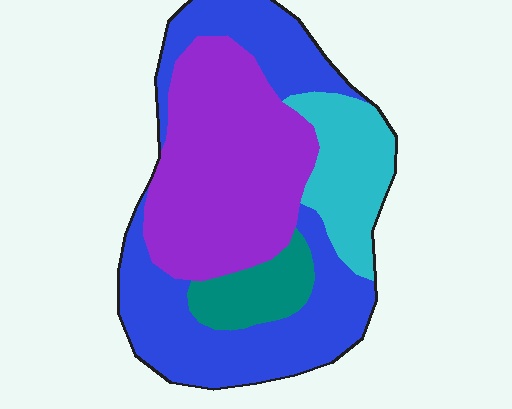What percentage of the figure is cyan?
Cyan takes up less than a sixth of the figure.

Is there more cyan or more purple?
Purple.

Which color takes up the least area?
Teal, at roughly 10%.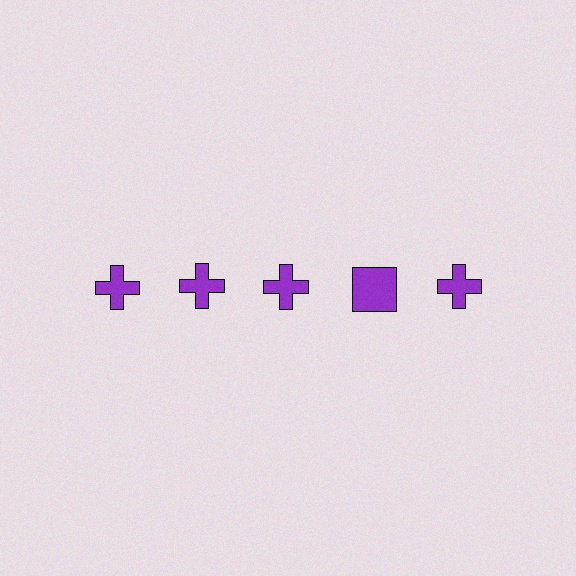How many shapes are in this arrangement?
There are 5 shapes arranged in a grid pattern.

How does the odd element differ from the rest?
It has a different shape: square instead of cross.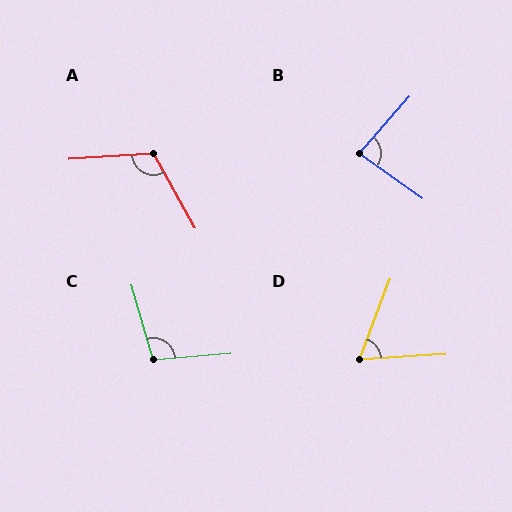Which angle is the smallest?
D, at approximately 65 degrees.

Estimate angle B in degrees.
Approximately 84 degrees.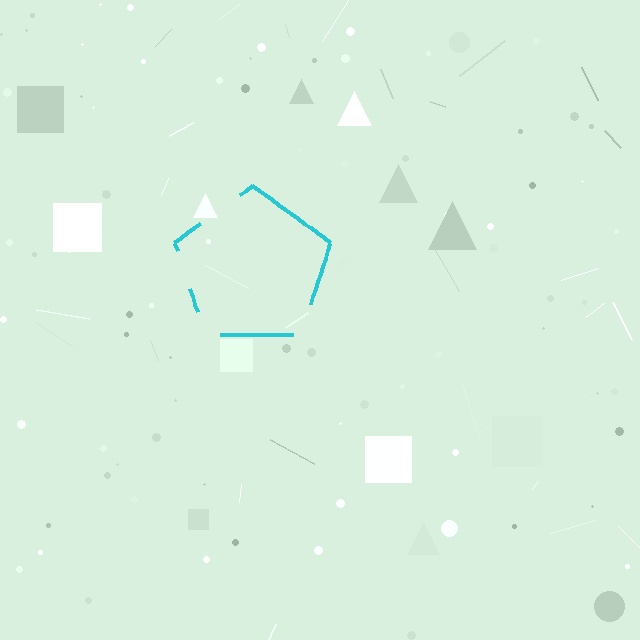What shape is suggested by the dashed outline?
The dashed outline suggests a pentagon.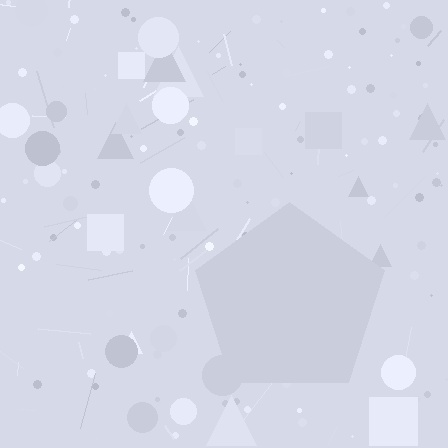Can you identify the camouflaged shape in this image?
The camouflaged shape is a pentagon.